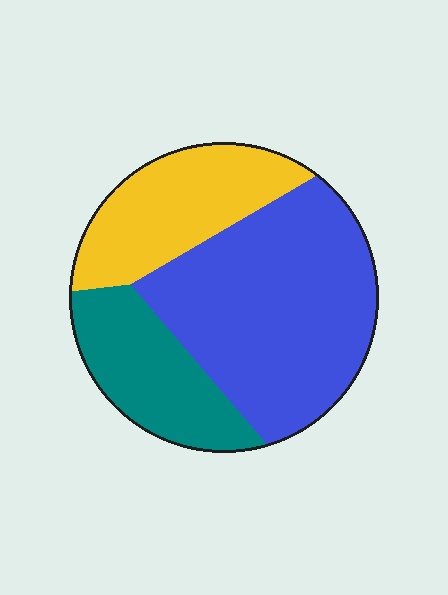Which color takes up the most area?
Blue, at roughly 50%.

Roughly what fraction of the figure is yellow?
Yellow takes up about one quarter (1/4) of the figure.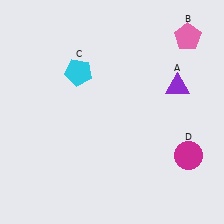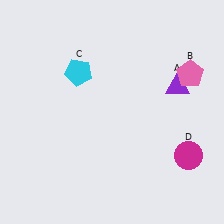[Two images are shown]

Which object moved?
The pink pentagon (B) moved down.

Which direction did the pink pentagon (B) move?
The pink pentagon (B) moved down.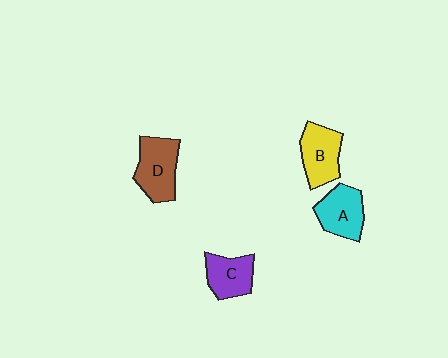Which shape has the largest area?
Shape D (brown).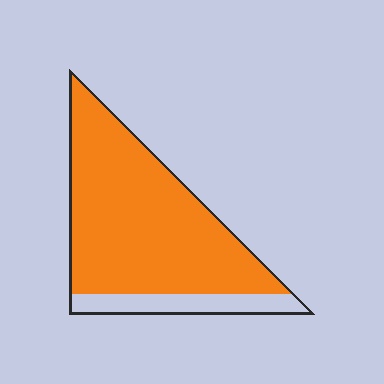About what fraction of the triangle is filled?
About five sixths (5/6).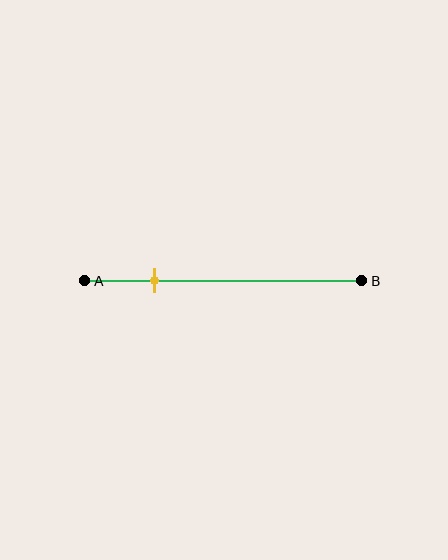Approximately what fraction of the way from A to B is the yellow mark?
The yellow mark is approximately 25% of the way from A to B.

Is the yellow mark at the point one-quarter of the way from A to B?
Yes, the mark is approximately at the one-quarter point.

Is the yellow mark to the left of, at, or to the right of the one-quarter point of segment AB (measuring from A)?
The yellow mark is approximately at the one-quarter point of segment AB.